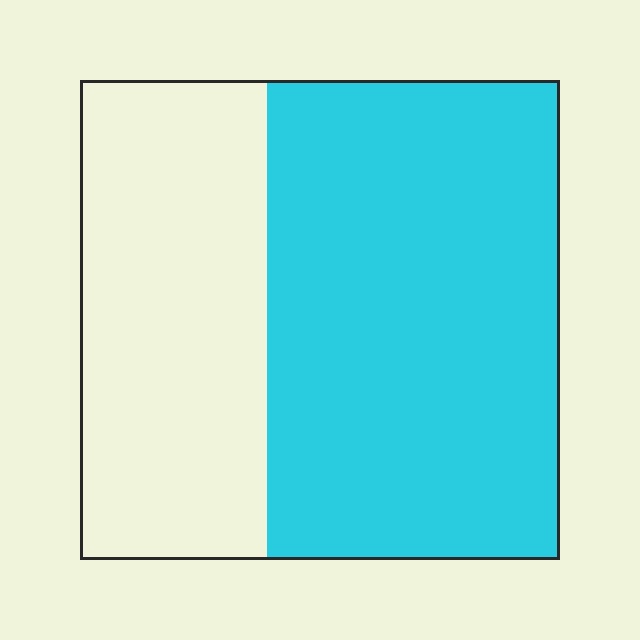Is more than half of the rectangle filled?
Yes.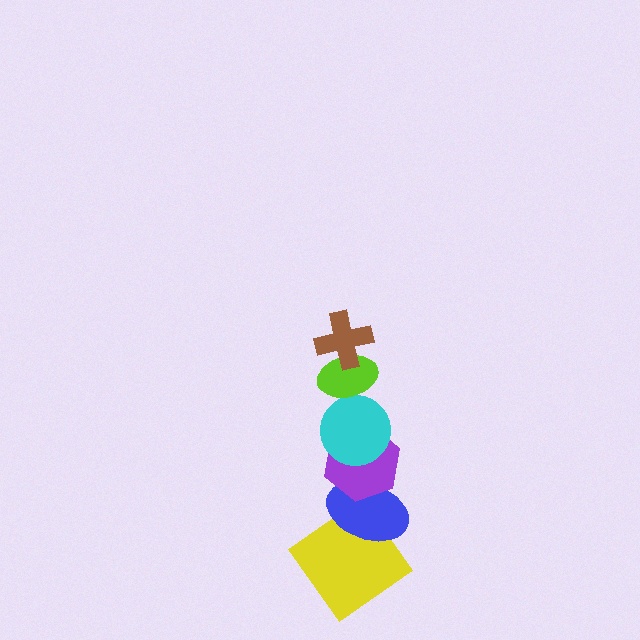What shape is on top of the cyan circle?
The lime ellipse is on top of the cyan circle.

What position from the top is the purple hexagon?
The purple hexagon is 4th from the top.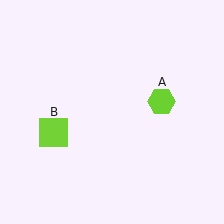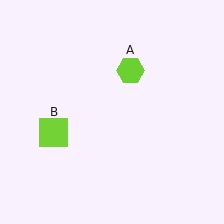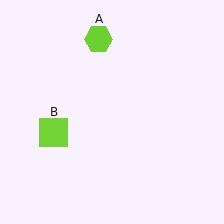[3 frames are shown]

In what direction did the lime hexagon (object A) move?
The lime hexagon (object A) moved up and to the left.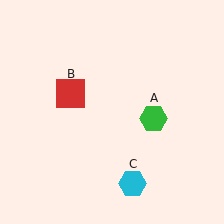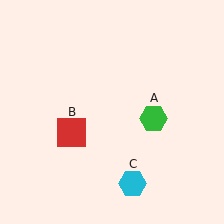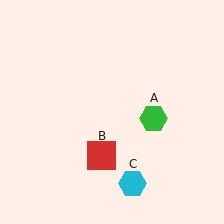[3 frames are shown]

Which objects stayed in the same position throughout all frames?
Green hexagon (object A) and cyan hexagon (object C) remained stationary.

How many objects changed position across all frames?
1 object changed position: red square (object B).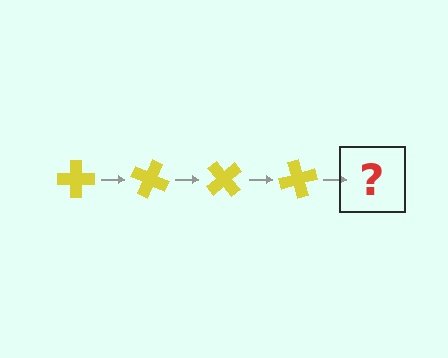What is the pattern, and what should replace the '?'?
The pattern is that the cross rotates 25 degrees each step. The '?' should be a yellow cross rotated 100 degrees.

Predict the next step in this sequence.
The next step is a yellow cross rotated 100 degrees.